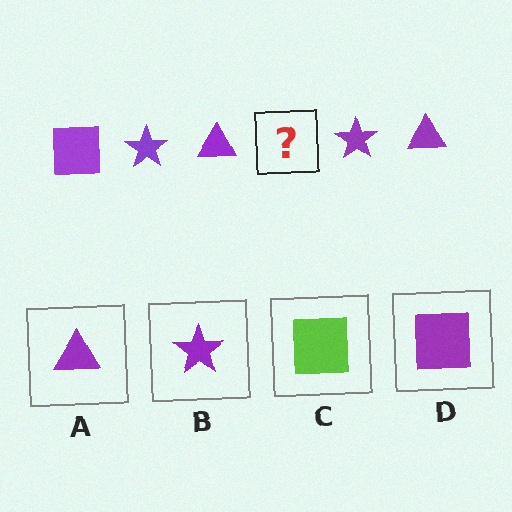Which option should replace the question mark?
Option D.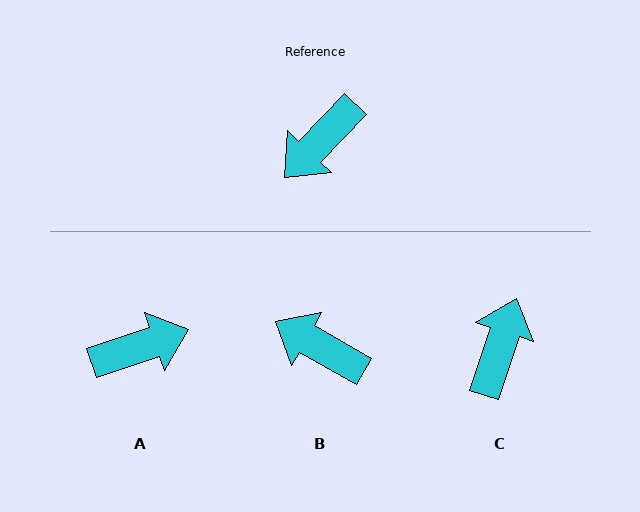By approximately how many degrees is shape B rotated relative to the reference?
Approximately 76 degrees clockwise.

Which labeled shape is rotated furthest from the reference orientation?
C, about 155 degrees away.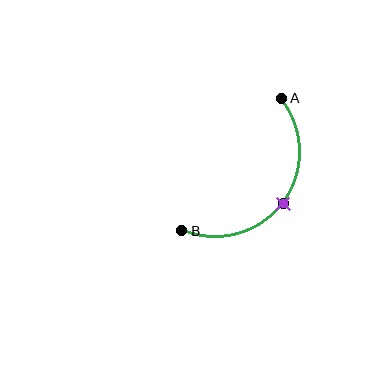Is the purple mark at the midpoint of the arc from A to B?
Yes. The purple mark lies on the arc at equal arc-length from both A and B — it is the arc midpoint.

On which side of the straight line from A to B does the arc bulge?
The arc bulges below and to the right of the straight line connecting A and B.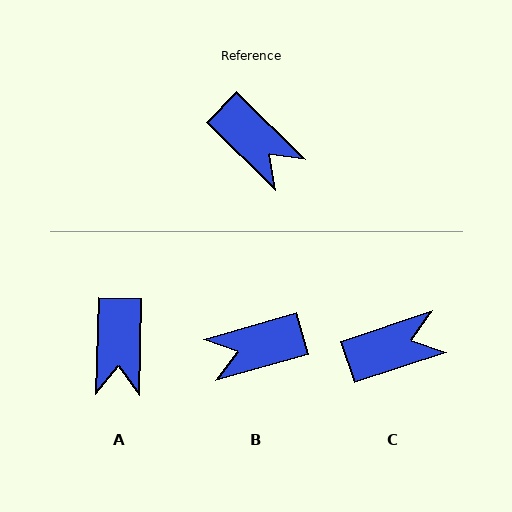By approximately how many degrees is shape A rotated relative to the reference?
Approximately 47 degrees clockwise.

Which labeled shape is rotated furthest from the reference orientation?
B, about 119 degrees away.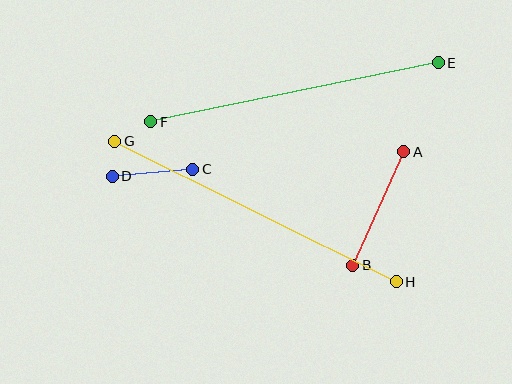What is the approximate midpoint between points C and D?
The midpoint is at approximately (153, 173) pixels.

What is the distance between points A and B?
The distance is approximately 124 pixels.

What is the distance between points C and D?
The distance is approximately 81 pixels.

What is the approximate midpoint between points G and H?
The midpoint is at approximately (255, 211) pixels.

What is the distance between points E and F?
The distance is approximately 293 pixels.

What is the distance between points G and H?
The distance is approximately 315 pixels.